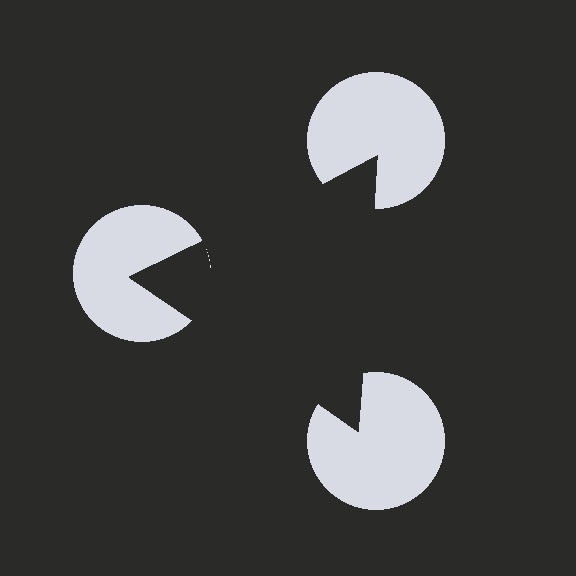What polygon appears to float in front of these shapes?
An illusory triangle — its edges are inferred from the aligned wedge cuts in the pac-man discs, not physically drawn.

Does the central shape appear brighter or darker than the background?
It typically appears slightly darker than the background, even though no actual brightness change is drawn.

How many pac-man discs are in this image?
There are 3 — one at each vertex of the illusory triangle.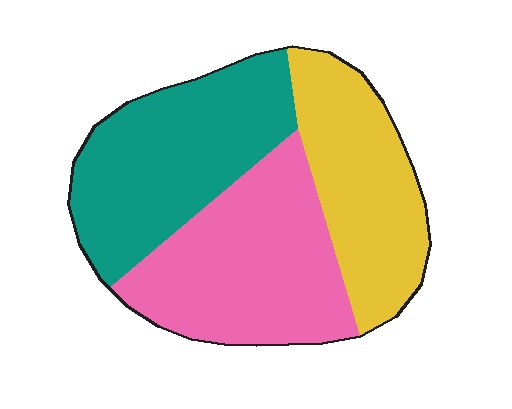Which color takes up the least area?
Yellow, at roughly 30%.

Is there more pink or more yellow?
Pink.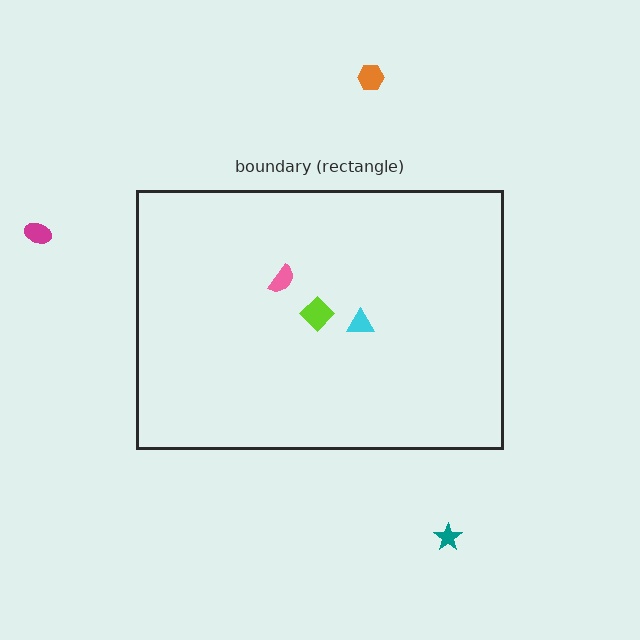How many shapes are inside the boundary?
3 inside, 3 outside.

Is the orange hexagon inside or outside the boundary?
Outside.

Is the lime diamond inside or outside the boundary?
Inside.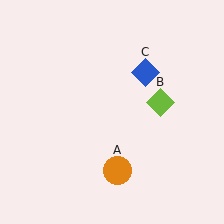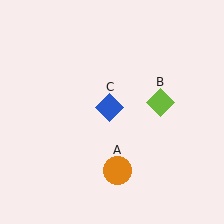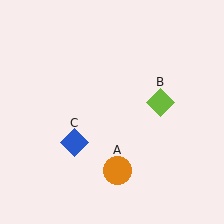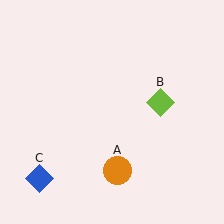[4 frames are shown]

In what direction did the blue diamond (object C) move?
The blue diamond (object C) moved down and to the left.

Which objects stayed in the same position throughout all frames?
Orange circle (object A) and lime diamond (object B) remained stationary.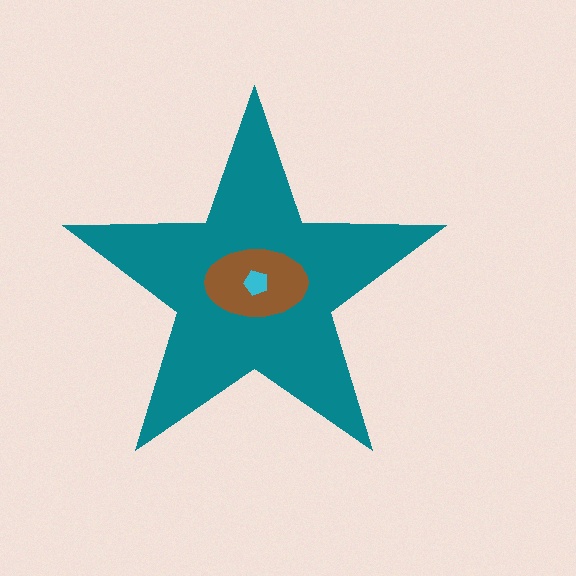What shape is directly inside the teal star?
The brown ellipse.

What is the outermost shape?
The teal star.